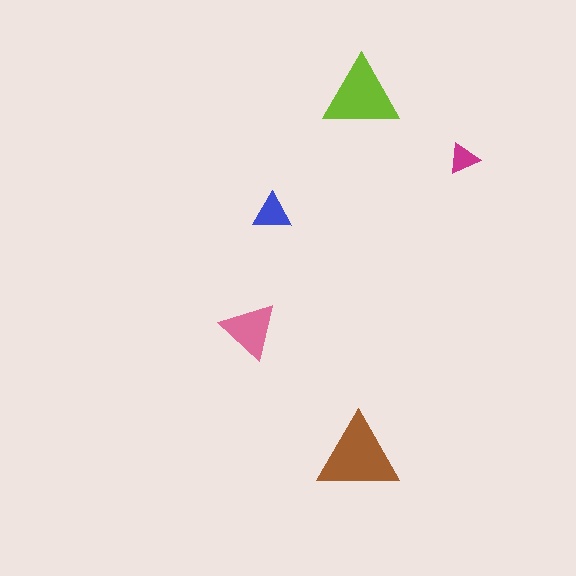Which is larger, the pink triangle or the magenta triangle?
The pink one.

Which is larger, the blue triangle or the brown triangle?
The brown one.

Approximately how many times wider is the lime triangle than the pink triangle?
About 1.5 times wider.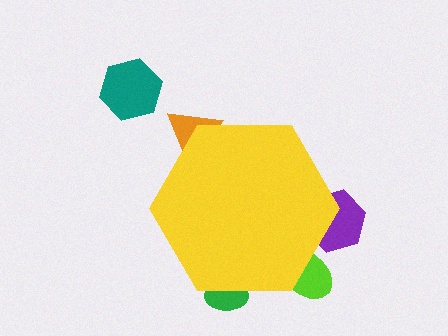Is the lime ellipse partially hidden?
Yes, the lime ellipse is partially hidden behind the yellow hexagon.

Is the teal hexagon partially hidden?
No, the teal hexagon is fully visible.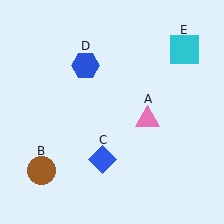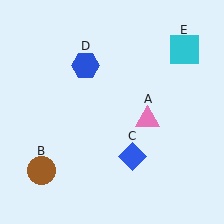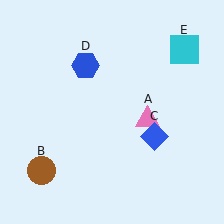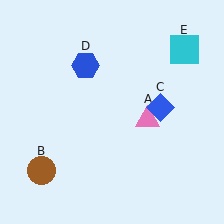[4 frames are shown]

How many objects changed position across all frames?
1 object changed position: blue diamond (object C).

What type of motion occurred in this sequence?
The blue diamond (object C) rotated counterclockwise around the center of the scene.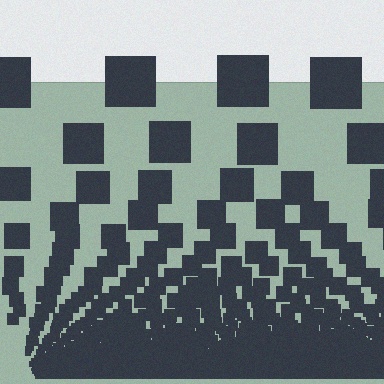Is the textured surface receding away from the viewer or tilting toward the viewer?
The surface appears to tilt toward the viewer. Texture elements get larger and sparser toward the top.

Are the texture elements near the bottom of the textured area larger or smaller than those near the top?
Smaller. The gradient is inverted — elements near the bottom are smaller and denser.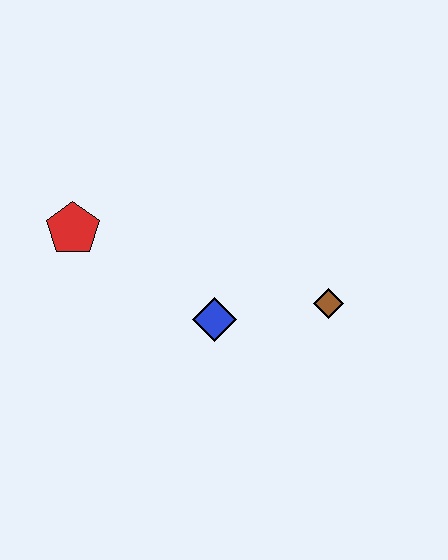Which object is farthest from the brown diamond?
The red pentagon is farthest from the brown diamond.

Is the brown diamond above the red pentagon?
No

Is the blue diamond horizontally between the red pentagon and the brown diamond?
Yes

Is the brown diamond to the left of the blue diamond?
No